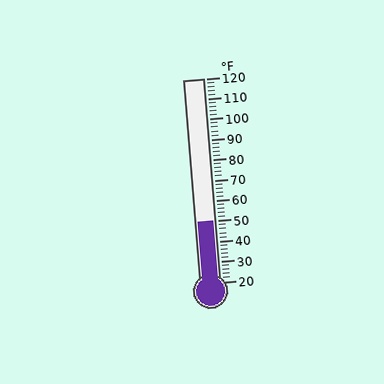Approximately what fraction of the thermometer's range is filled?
The thermometer is filled to approximately 30% of its range.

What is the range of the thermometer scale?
The thermometer scale ranges from 20°F to 120°F.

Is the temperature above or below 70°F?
The temperature is below 70°F.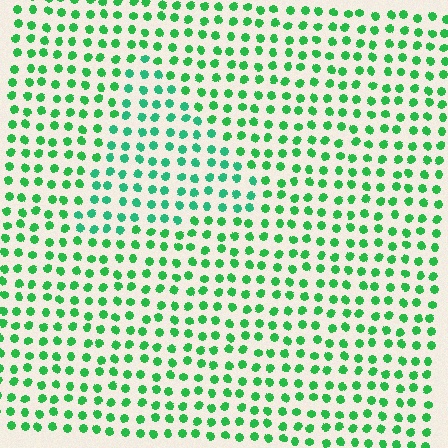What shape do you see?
I see a triangle.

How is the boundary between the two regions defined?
The boundary is defined purely by a slight shift in hue (about 22 degrees). Spacing, size, and orientation are identical on both sides.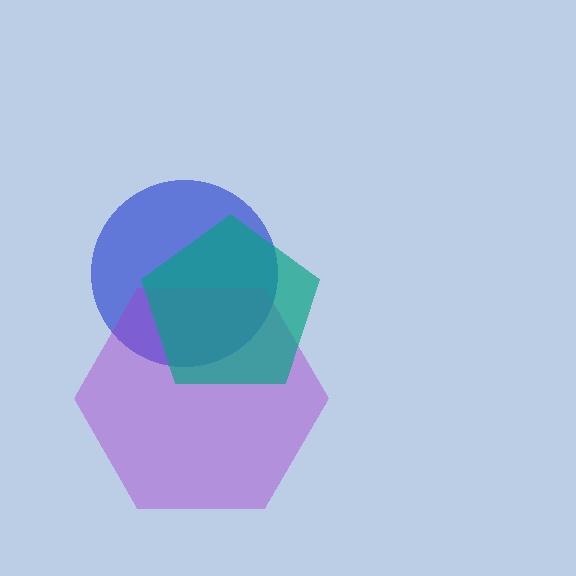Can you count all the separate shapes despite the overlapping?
Yes, there are 3 separate shapes.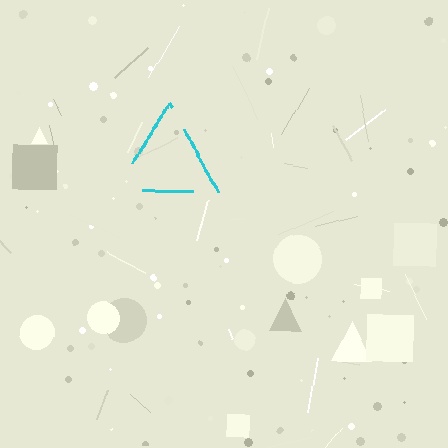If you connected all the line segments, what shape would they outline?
They would outline a triangle.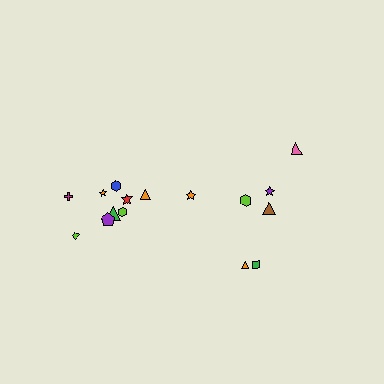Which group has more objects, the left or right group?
The left group.